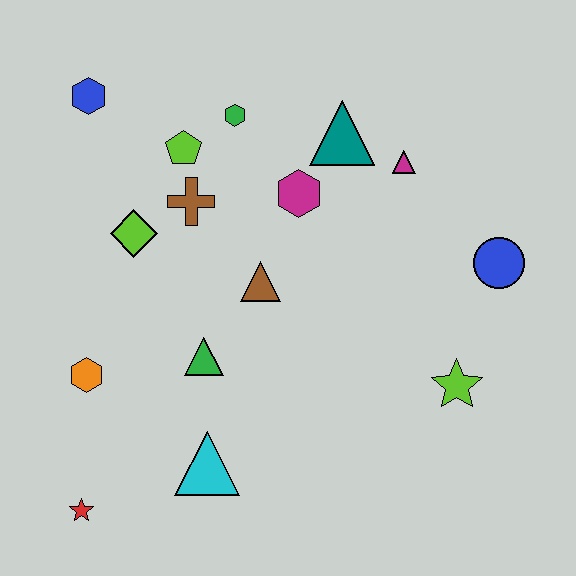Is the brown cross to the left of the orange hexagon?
No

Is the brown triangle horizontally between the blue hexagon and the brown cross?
No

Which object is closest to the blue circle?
The lime star is closest to the blue circle.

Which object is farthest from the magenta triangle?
The red star is farthest from the magenta triangle.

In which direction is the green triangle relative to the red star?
The green triangle is above the red star.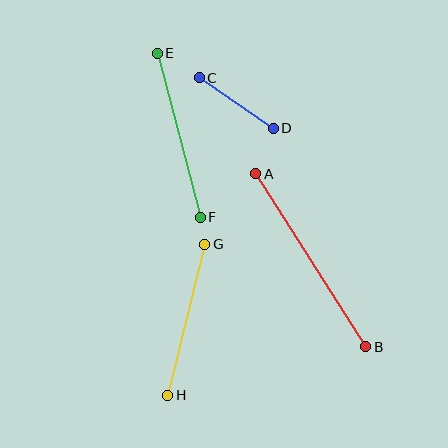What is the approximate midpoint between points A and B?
The midpoint is at approximately (311, 260) pixels.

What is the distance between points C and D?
The distance is approximately 89 pixels.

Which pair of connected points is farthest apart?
Points A and B are farthest apart.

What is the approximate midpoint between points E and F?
The midpoint is at approximately (179, 135) pixels.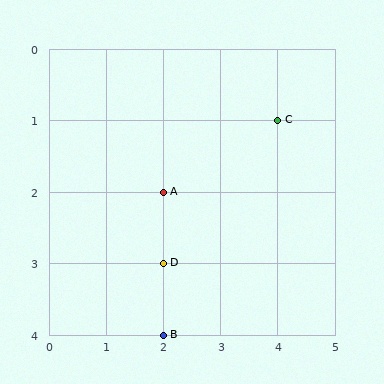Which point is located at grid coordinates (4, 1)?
Point C is at (4, 1).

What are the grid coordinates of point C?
Point C is at grid coordinates (4, 1).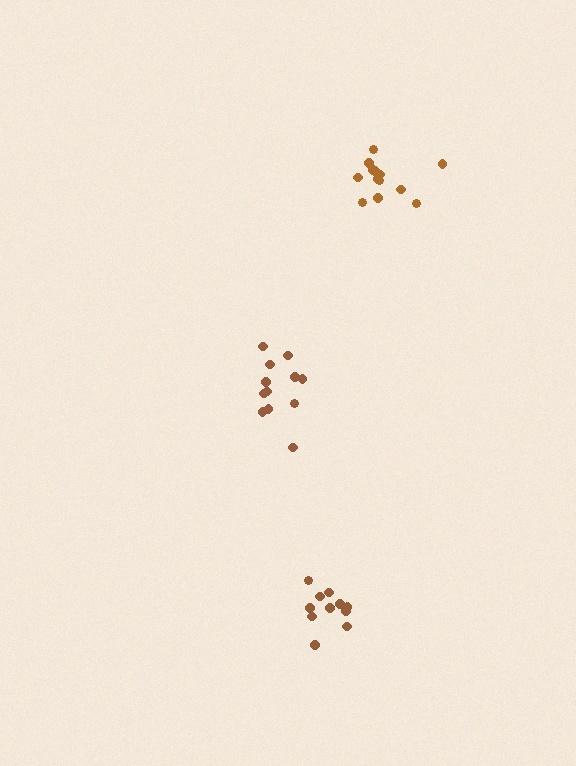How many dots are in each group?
Group 1: 13 dots, Group 2: 11 dots, Group 3: 13 dots (37 total).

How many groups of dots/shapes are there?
There are 3 groups.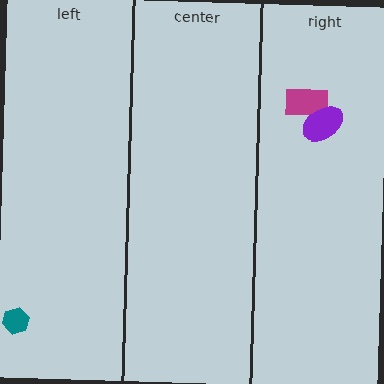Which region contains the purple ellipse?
The right region.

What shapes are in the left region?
The teal hexagon.